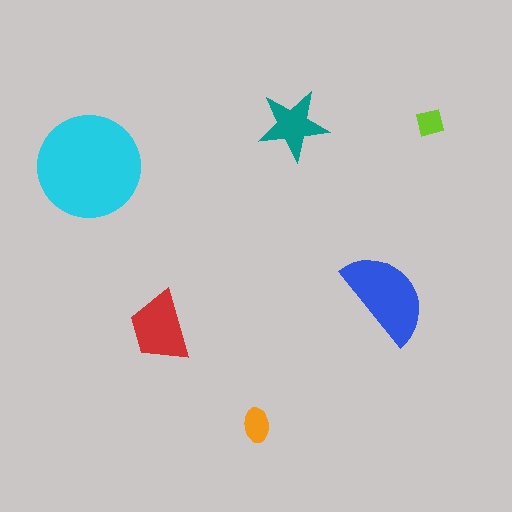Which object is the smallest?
The lime square.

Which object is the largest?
The cyan circle.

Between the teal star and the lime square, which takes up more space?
The teal star.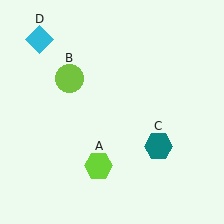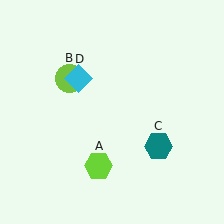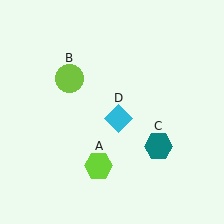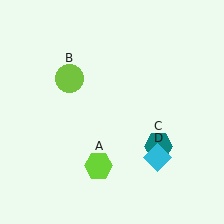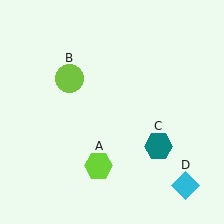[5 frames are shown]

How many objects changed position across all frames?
1 object changed position: cyan diamond (object D).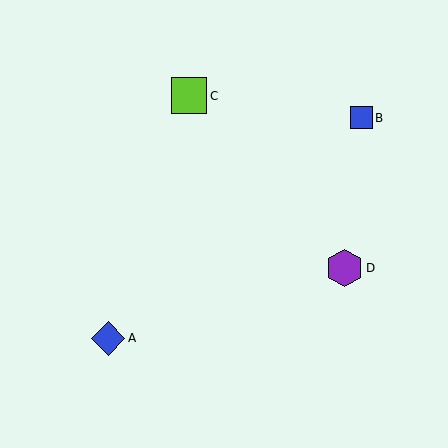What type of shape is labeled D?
Shape D is a purple hexagon.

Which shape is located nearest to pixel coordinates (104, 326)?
The blue diamond (labeled A) at (108, 338) is nearest to that location.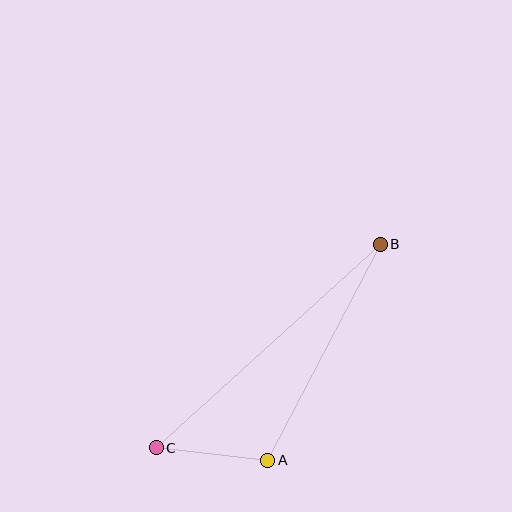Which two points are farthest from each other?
Points B and C are farthest from each other.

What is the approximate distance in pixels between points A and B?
The distance between A and B is approximately 243 pixels.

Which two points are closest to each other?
Points A and C are closest to each other.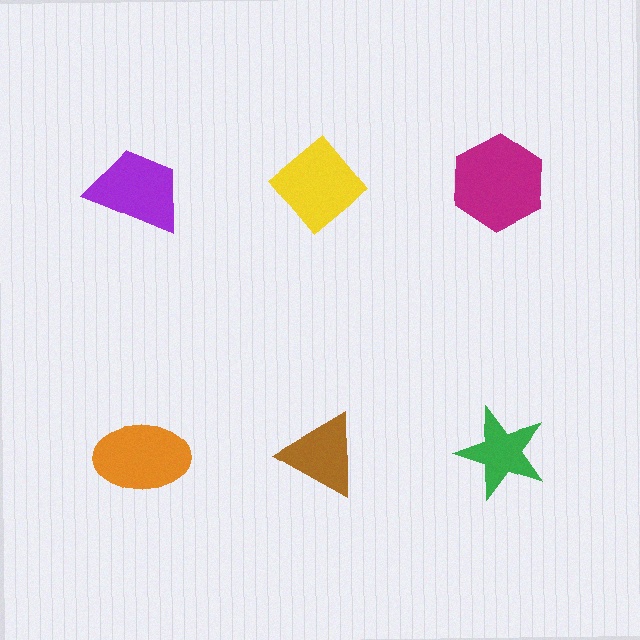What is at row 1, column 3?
A magenta hexagon.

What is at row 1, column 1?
A purple trapezoid.